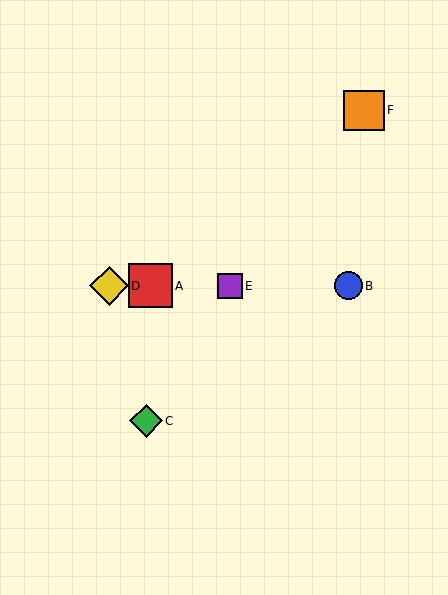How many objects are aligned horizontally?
4 objects (A, B, D, E) are aligned horizontally.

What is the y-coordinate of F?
Object F is at y≈111.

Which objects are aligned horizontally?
Objects A, B, D, E are aligned horizontally.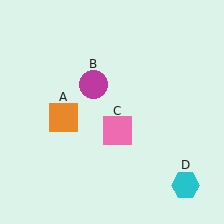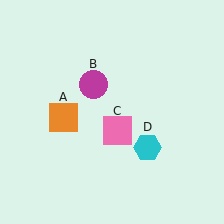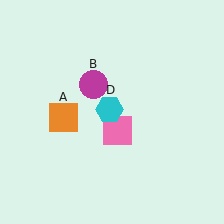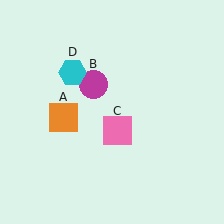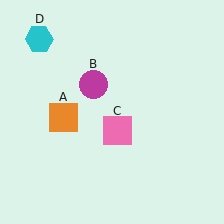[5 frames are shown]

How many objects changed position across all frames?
1 object changed position: cyan hexagon (object D).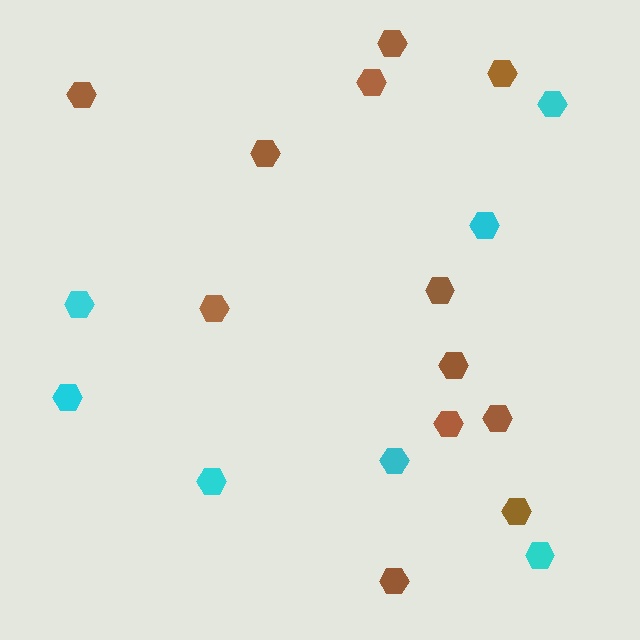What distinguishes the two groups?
There are 2 groups: one group of brown hexagons (12) and one group of cyan hexagons (7).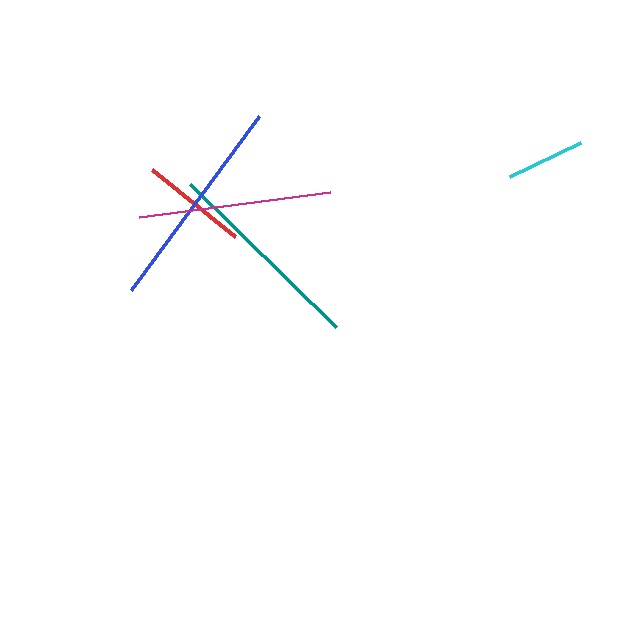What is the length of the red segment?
The red segment is approximately 107 pixels long.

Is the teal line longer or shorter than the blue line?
The blue line is longer than the teal line.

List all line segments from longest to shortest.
From longest to shortest: blue, teal, magenta, red, cyan.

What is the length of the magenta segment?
The magenta segment is approximately 193 pixels long.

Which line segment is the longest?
The blue line is the longest at approximately 216 pixels.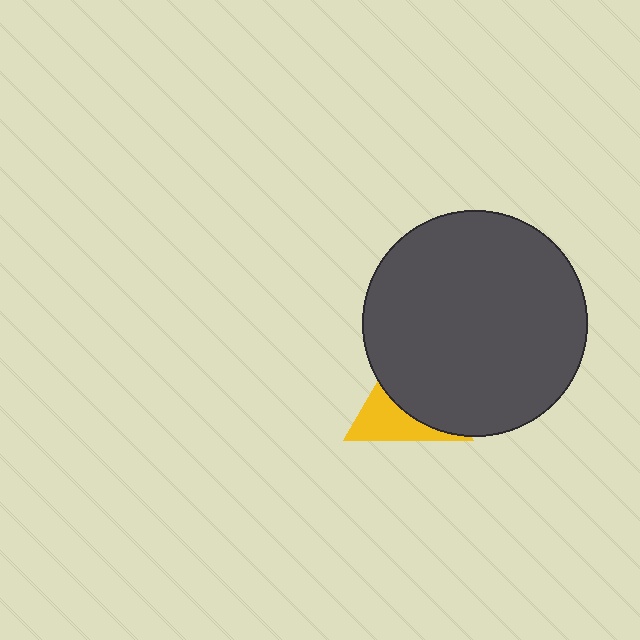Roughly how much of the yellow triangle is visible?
A small part of it is visible (roughly 41%).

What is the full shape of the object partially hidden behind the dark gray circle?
The partially hidden object is a yellow triangle.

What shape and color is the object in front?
The object in front is a dark gray circle.